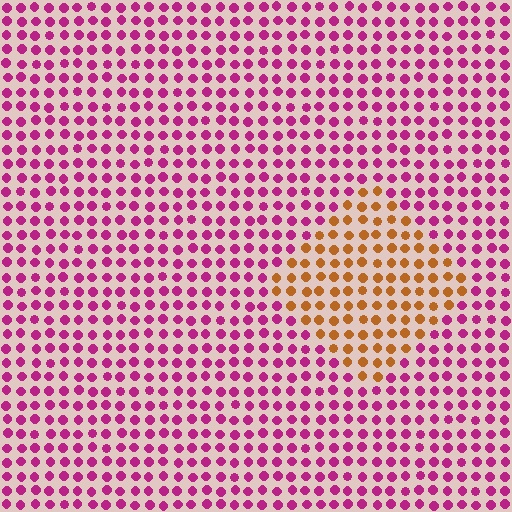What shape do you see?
I see a diamond.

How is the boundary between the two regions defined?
The boundary is defined purely by a slight shift in hue (about 68 degrees). Spacing, size, and orientation are identical on both sides.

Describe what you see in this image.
The image is filled with small magenta elements in a uniform arrangement. A diamond-shaped region is visible where the elements are tinted to a slightly different hue, forming a subtle color boundary.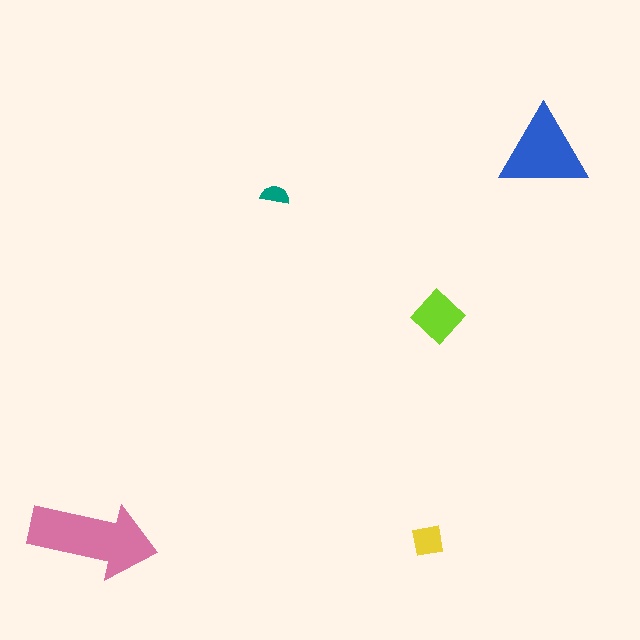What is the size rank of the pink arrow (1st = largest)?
1st.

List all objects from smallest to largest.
The teal semicircle, the yellow square, the lime diamond, the blue triangle, the pink arrow.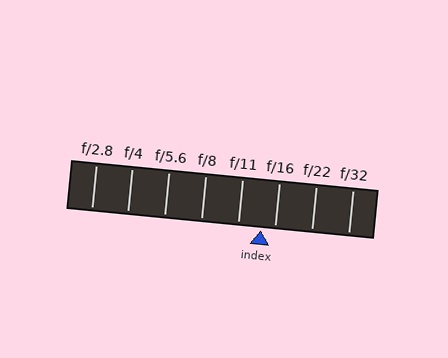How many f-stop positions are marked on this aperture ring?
There are 8 f-stop positions marked.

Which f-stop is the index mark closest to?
The index mark is closest to f/16.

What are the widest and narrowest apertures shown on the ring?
The widest aperture shown is f/2.8 and the narrowest is f/32.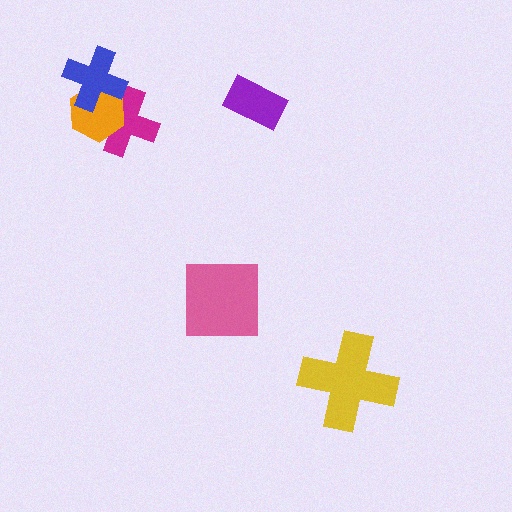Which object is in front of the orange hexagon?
The blue cross is in front of the orange hexagon.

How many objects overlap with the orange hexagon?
2 objects overlap with the orange hexagon.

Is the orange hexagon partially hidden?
Yes, it is partially covered by another shape.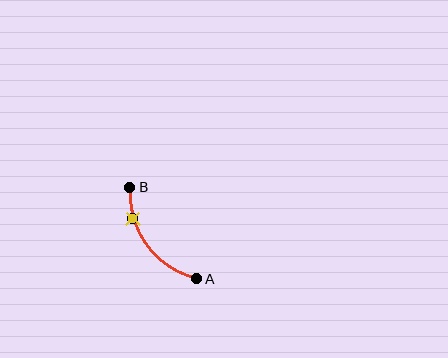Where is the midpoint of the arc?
The arc midpoint is the point on the curve farthest from the straight line joining A and B. It sits below and to the left of that line.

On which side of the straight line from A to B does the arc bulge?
The arc bulges below and to the left of the straight line connecting A and B.